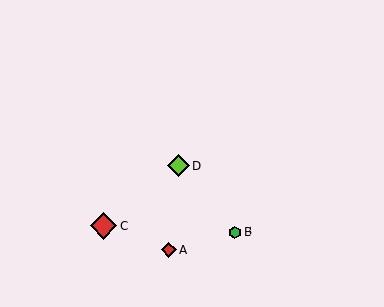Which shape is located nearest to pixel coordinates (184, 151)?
The lime diamond (labeled D) at (178, 166) is nearest to that location.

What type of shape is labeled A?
Shape A is a red diamond.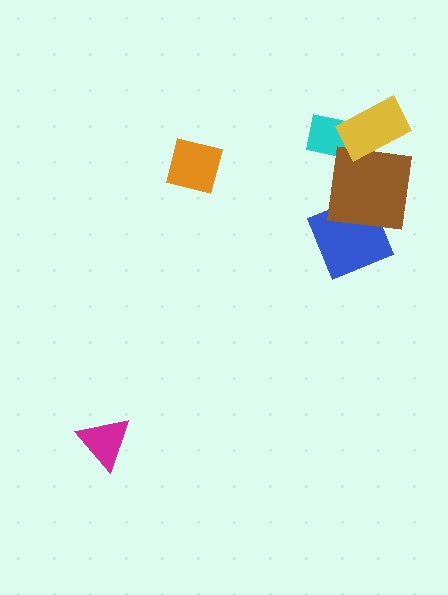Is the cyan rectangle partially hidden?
Yes, it is partially covered by another shape.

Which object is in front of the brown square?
The yellow rectangle is in front of the brown square.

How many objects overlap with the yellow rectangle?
2 objects overlap with the yellow rectangle.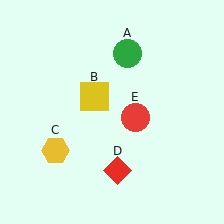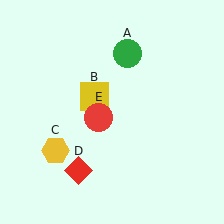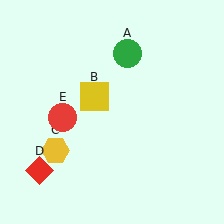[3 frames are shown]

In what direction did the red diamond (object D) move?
The red diamond (object D) moved left.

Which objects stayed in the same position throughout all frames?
Green circle (object A) and yellow square (object B) and yellow hexagon (object C) remained stationary.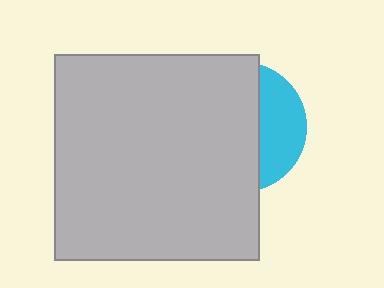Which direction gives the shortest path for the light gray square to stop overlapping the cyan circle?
Moving left gives the shortest separation.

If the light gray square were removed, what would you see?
You would see the complete cyan circle.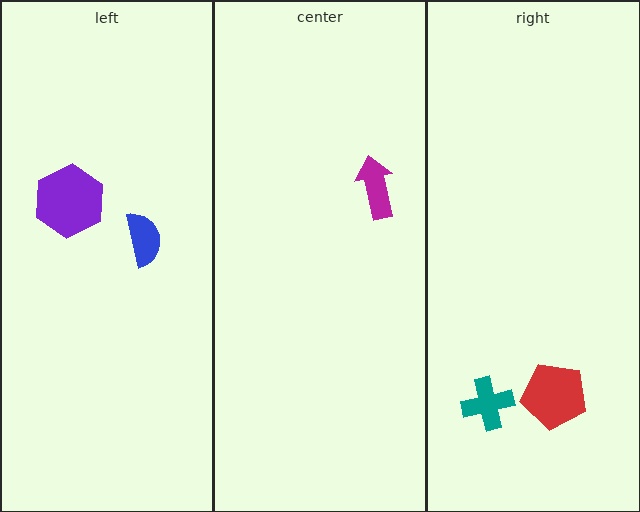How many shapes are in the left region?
2.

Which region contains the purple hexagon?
The left region.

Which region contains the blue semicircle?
The left region.